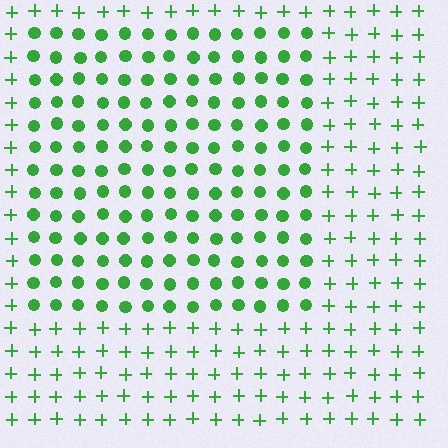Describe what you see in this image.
The image is filled with small green elements arranged in a uniform grid. A rectangle-shaped region contains circles, while the surrounding area contains plus signs. The boundary is defined purely by the change in element shape.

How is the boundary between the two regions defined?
The boundary is defined by a change in element shape: circles inside vs. plus signs outside. All elements share the same color and spacing.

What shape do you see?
I see a rectangle.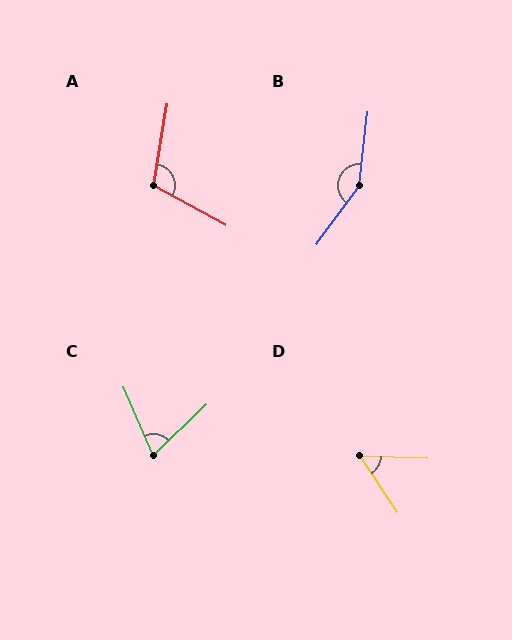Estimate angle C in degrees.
Approximately 70 degrees.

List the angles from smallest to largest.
D (54°), C (70°), A (109°), B (150°).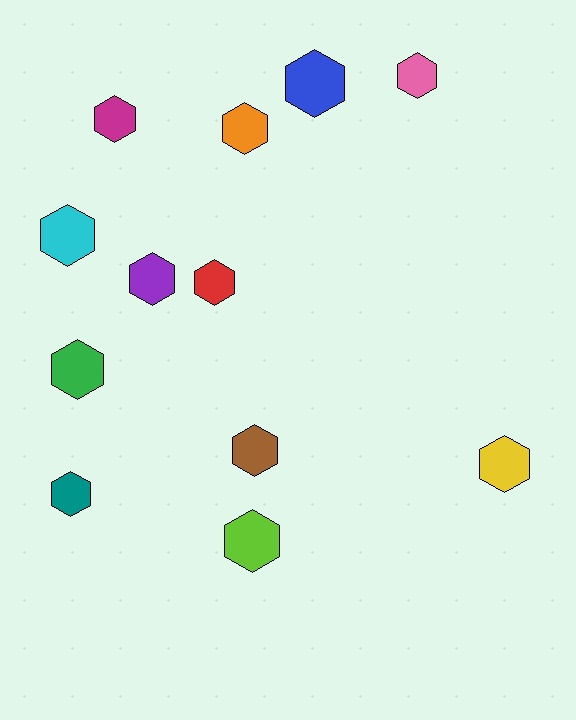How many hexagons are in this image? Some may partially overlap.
There are 12 hexagons.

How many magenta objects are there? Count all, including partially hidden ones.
There is 1 magenta object.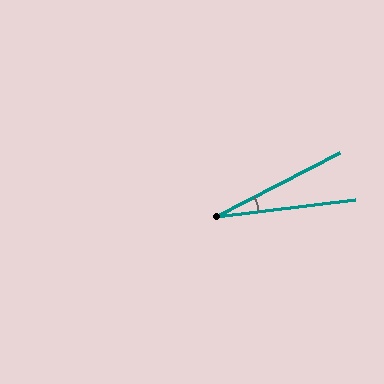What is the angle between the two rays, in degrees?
Approximately 21 degrees.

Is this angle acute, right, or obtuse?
It is acute.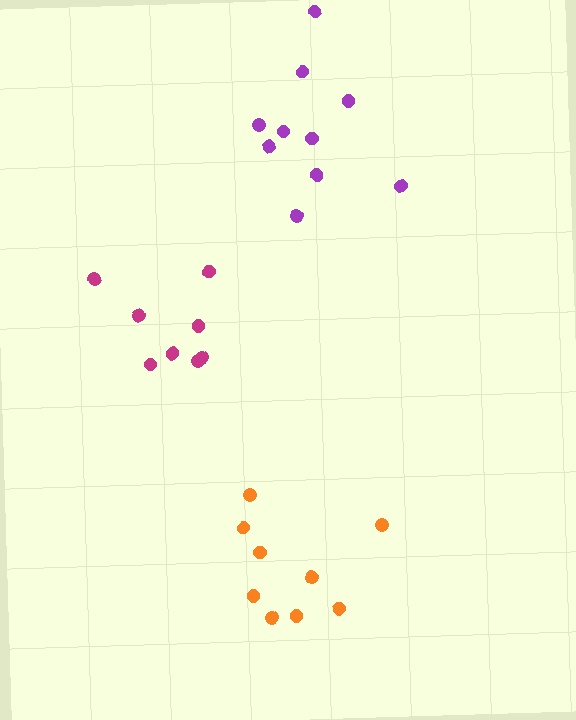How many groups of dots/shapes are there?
There are 3 groups.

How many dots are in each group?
Group 1: 10 dots, Group 2: 8 dots, Group 3: 9 dots (27 total).